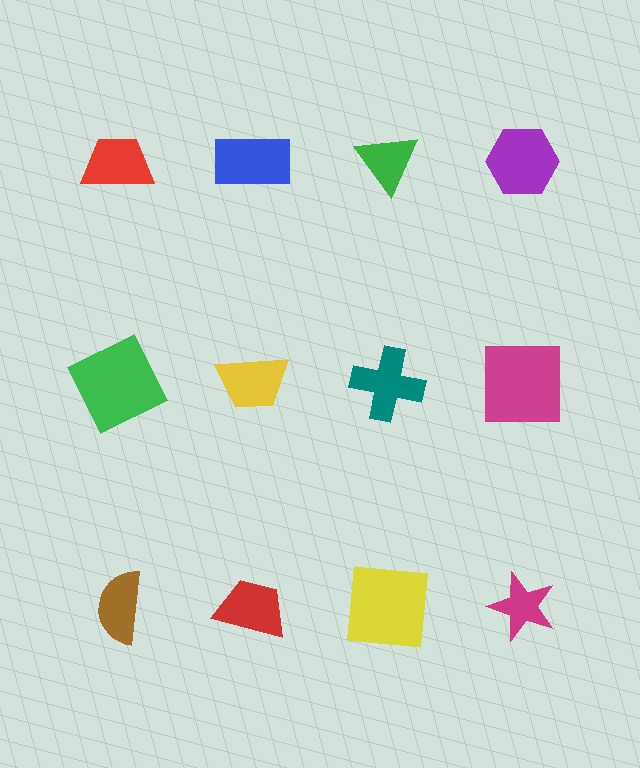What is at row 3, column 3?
A yellow square.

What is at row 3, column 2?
A red trapezoid.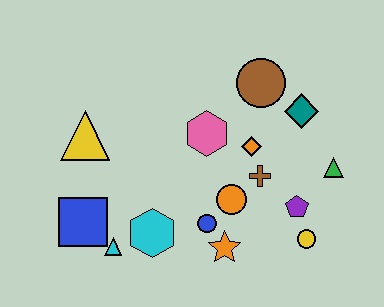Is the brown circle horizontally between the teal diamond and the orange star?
Yes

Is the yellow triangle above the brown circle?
No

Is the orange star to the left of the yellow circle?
Yes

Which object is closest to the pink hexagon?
The orange diamond is closest to the pink hexagon.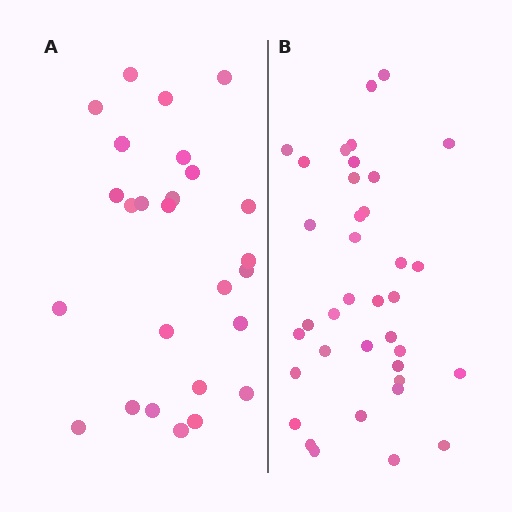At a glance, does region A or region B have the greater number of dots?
Region B (the right region) has more dots.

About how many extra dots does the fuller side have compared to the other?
Region B has roughly 12 or so more dots than region A.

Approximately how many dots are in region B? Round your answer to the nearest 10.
About 40 dots. (The exact count is 37, which rounds to 40.)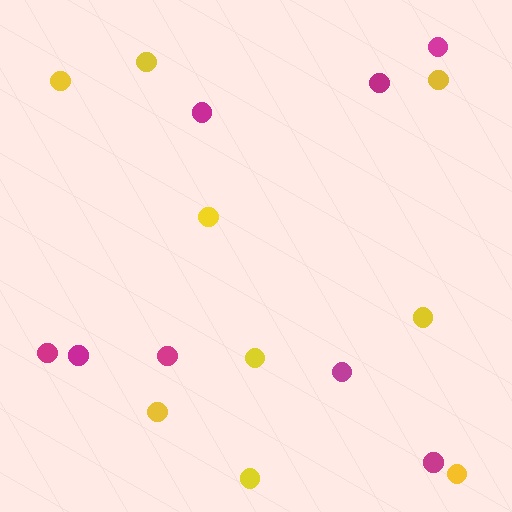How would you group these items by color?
There are 2 groups: one group of magenta circles (8) and one group of yellow circles (9).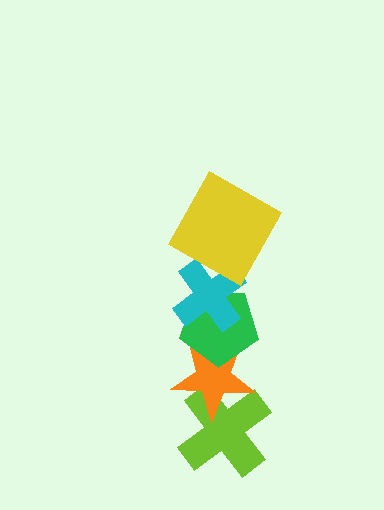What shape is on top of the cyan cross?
The yellow square is on top of the cyan cross.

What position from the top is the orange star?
The orange star is 4th from the top.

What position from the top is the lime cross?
The lime cross is 5th from the top.